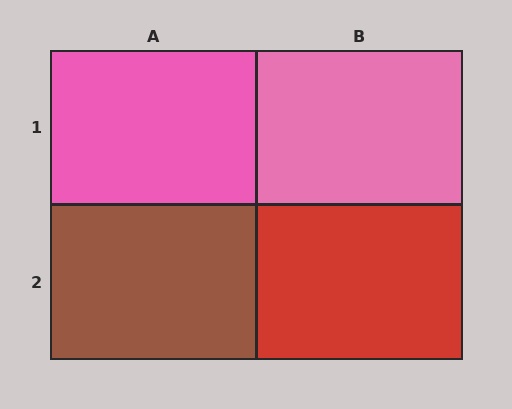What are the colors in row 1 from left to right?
Pink, pink.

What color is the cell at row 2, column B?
Red.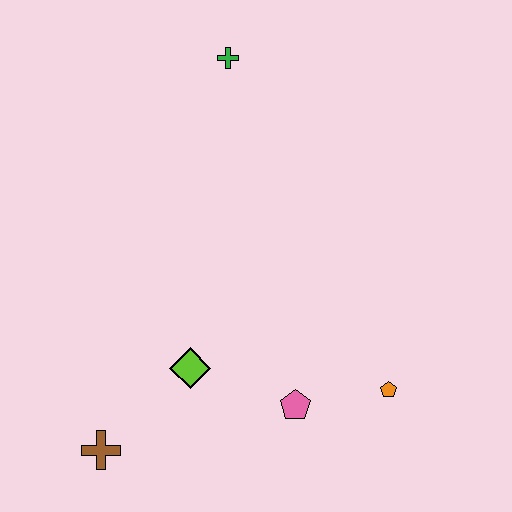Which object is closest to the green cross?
The lime diamond is closest to the green cross.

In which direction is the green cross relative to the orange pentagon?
The green cross is above the orange pentagon.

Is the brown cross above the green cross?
No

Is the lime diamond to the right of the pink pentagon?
No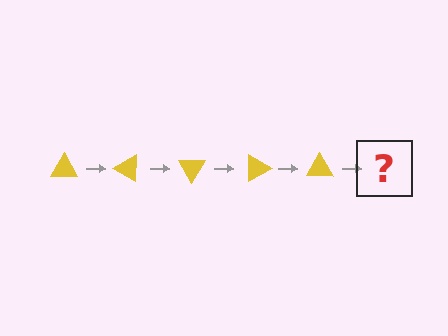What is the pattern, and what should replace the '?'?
The pattern is that the triangle rotates 30 degrees each step. The '?' should be a yellow triangle rotated 150 degrees.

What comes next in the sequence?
The next element should be a yellow triangle rotated 150 degrees.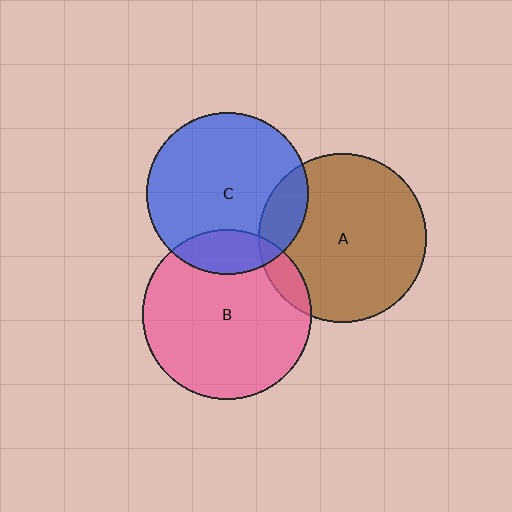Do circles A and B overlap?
Yes.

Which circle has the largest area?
Circle B (pink).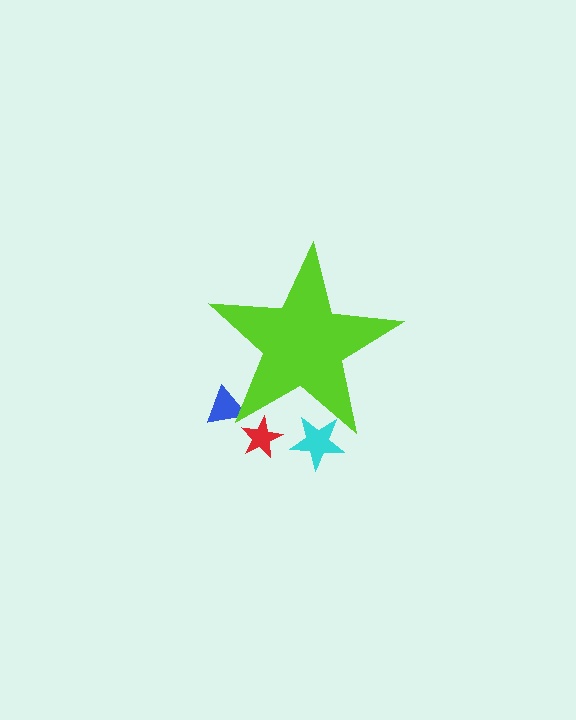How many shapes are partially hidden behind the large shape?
3 shapes are partially hidden.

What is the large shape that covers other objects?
A lime star.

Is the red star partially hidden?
Yes, the red star is partially hidden behind the lime star.